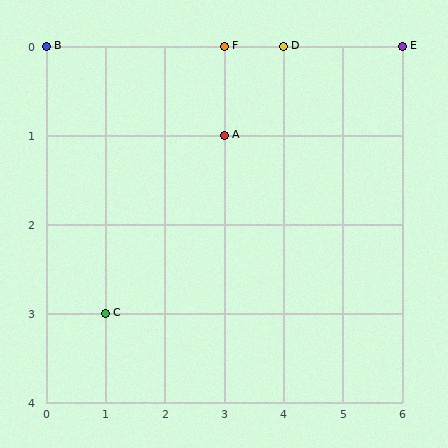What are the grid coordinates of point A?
Point A is at grid coordinates (3, 1).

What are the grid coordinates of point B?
Point B is at grid coordinates (0, 0).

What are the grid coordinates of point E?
Point E is at grid coordinates (6, 0).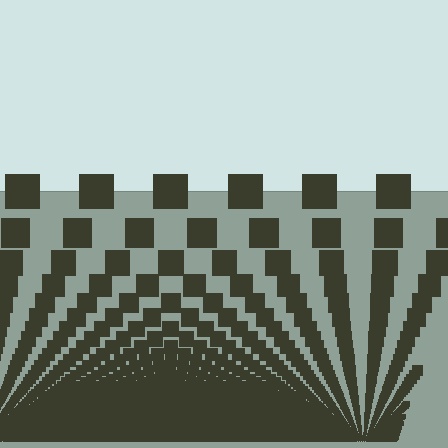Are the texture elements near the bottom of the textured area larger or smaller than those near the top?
Smaller. The gradient is inverted — elements near the bottom are smaller and denser.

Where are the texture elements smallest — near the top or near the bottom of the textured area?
Near the bottom.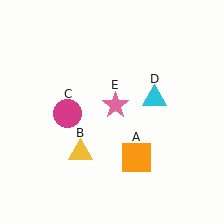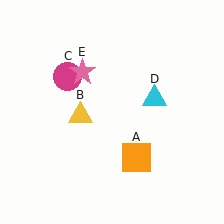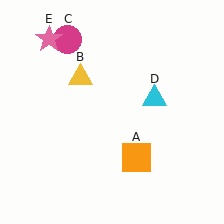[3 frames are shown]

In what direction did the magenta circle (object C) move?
The magenta circle (object C) moved up.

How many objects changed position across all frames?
3 objects changed position: yellow triangle (object B), magenta circle (object C), pink star (object E).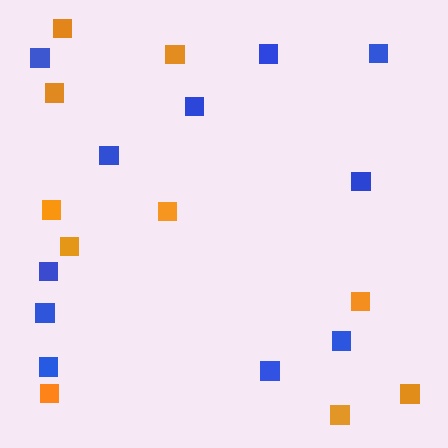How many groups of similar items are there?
There are 2 groups: one group of blue squares (11) and one group of orange squares (10).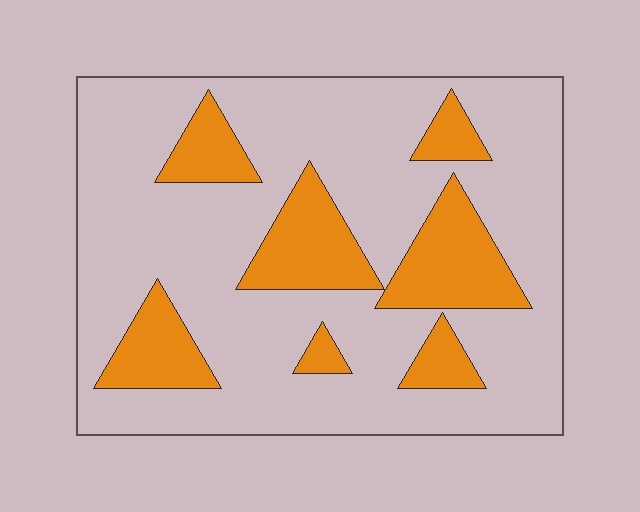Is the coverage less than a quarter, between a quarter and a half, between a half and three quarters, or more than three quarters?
Less than a quarter.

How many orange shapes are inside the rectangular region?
7.